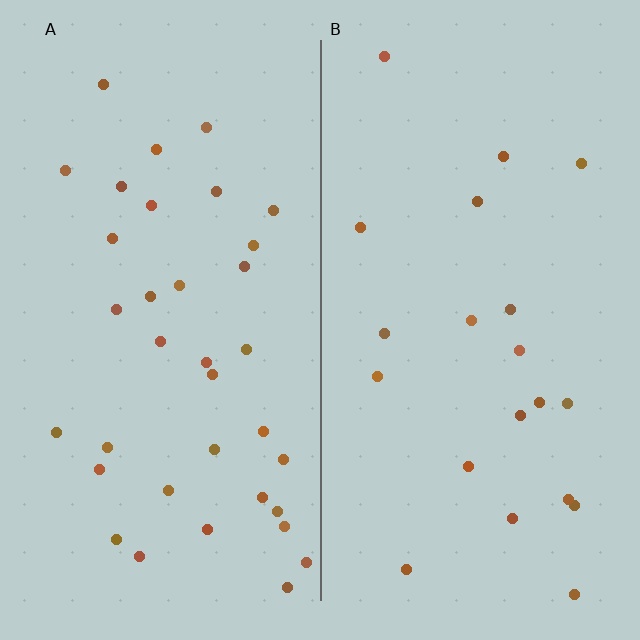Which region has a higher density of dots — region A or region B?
A (the left).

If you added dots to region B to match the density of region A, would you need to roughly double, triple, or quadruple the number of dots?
Approximately double.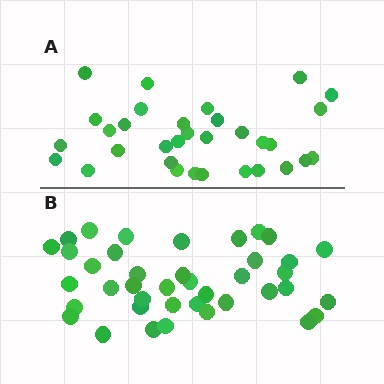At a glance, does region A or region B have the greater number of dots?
Region B (the bottom region) has more dots.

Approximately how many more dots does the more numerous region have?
Region B has roughly 8 or so more dots than region A.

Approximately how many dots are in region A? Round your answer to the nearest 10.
About 30 dots. (The exact count is 32, which rounds to 30.)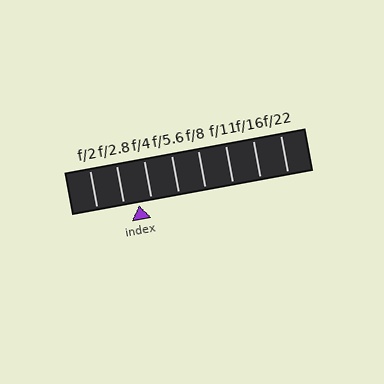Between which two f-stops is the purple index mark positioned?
The index mark is between f/2.8 and f/4.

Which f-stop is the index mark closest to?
The index mark is closest to f/4.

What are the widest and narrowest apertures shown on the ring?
The widest aperture shown is f/2 and the narrowest is f/22.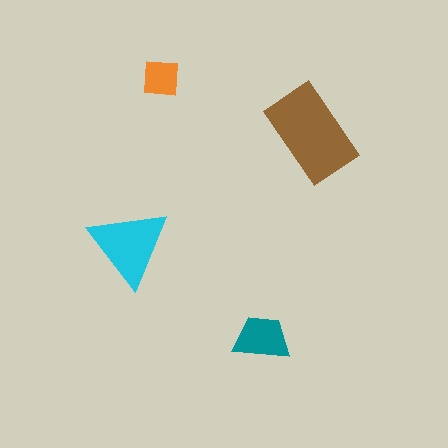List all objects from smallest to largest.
The orange square, the teal trapezoid, the cyan triangle, the brown rectangle.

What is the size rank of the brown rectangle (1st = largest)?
1st.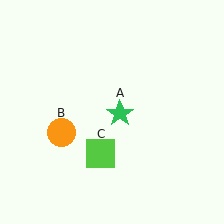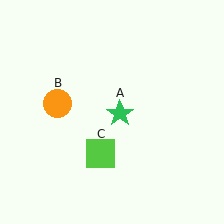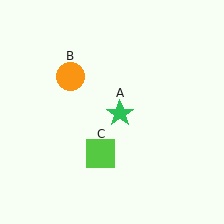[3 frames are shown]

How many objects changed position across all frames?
1 object changed position: orange circle (object B).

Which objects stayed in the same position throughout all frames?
Green star (object A) and lime square (object C) remained stationary.